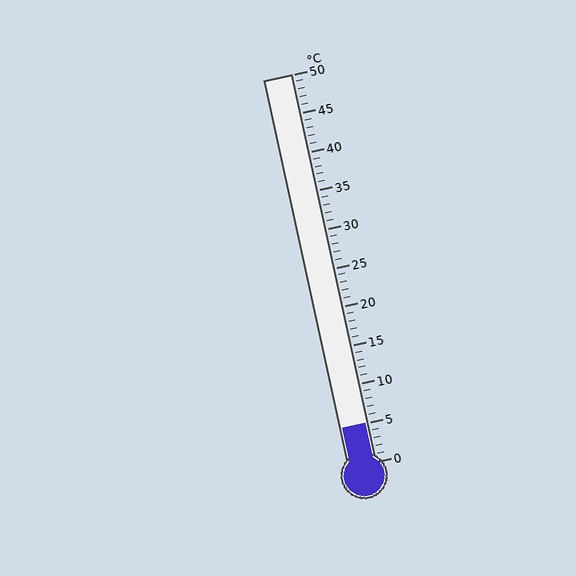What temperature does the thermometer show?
The thermometer shows approximately 5°C.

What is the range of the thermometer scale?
The thermometer scale ranges from 0°C to 50°C.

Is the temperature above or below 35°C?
The temperature is below 35°C.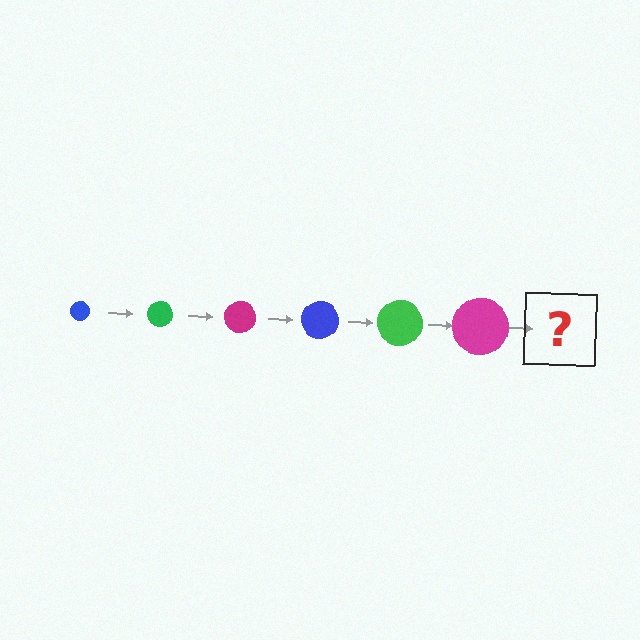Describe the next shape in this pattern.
It should be a blue circle, larger than the previous one.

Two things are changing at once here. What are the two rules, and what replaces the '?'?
The two rules are that the circle grows larger each step and the color cycles through blue, green, and magenta. The '?' should be a blue circle, larger than the previous one.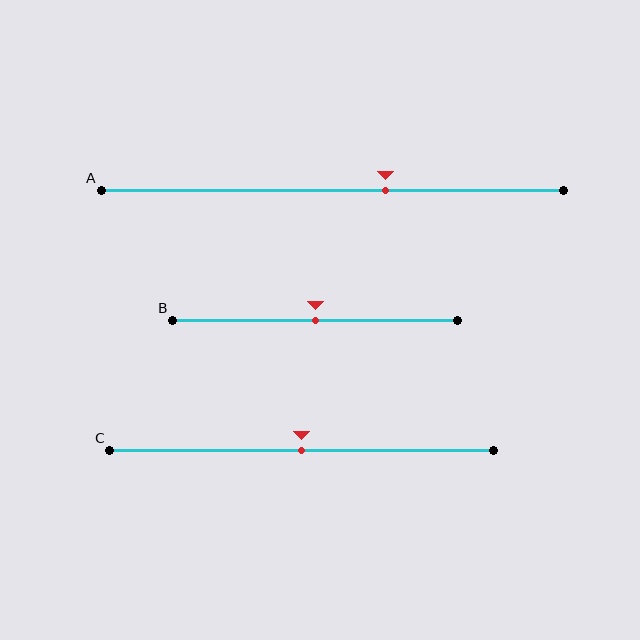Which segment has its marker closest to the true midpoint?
Segment B has its marker closest to the true midpoint.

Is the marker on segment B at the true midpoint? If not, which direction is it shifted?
Yes, the marker on segment B is at the true midpoint.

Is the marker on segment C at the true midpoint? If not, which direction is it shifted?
Yes, the marker on segment C is at the true midpoint.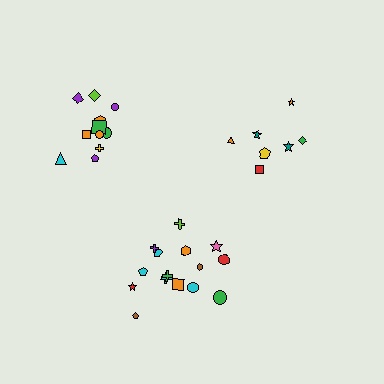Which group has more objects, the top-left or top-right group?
The top-left group.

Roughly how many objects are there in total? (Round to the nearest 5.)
Roughly 35 objects in total.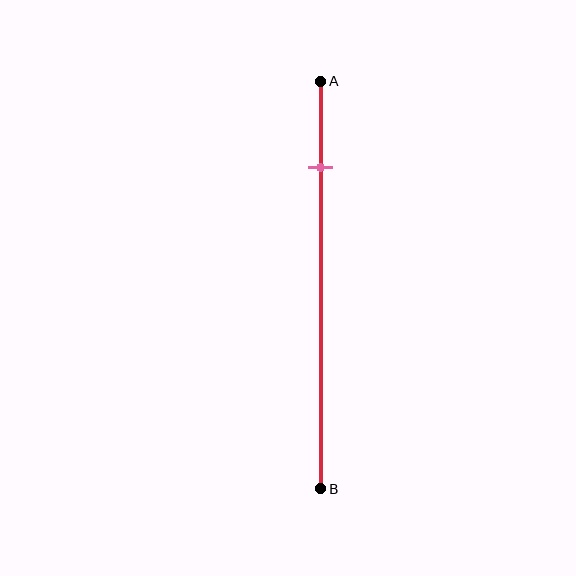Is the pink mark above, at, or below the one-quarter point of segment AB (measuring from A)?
The pink mark is above the one-quarter point of segment AB.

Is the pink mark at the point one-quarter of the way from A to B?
No, the mark is at about 20% from A, not at the 25% one-quarter point.